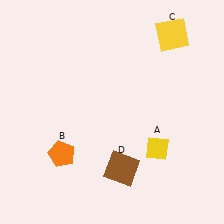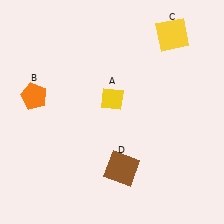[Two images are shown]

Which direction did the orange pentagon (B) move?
The orange pentagon (B) moved up.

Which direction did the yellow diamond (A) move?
The yellow diamond (A) moved up.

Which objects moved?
The objects that moved are: the yellow diamond (A), the orange pentagon (B).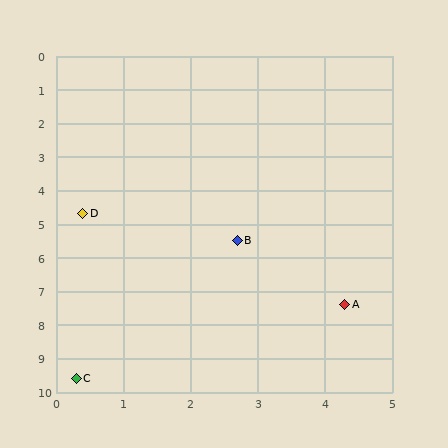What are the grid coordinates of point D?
Point D is at approximately (0.4, 4.7).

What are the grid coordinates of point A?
Point A is at approximately (4.3, 7.4).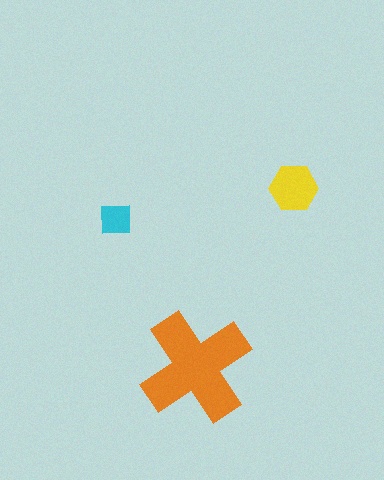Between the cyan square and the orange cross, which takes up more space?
The orange cross.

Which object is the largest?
The orange cross.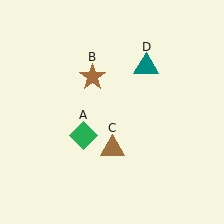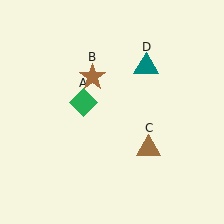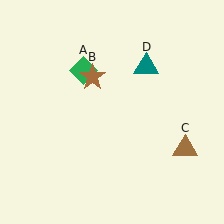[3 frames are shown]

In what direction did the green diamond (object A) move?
The green diamond (object A) moved up.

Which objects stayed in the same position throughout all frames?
Brown star (object B) and teal triangle (object D) remained stationary.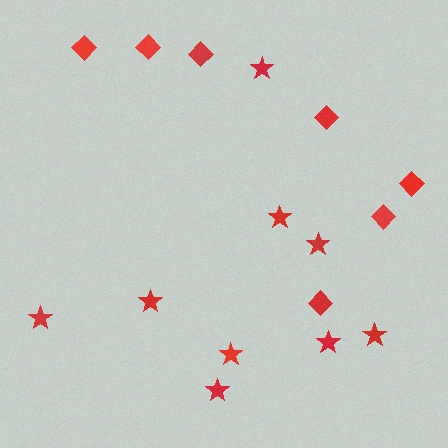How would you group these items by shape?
There are 2 groups: one group of stars (9) and one group of diamonds (7).